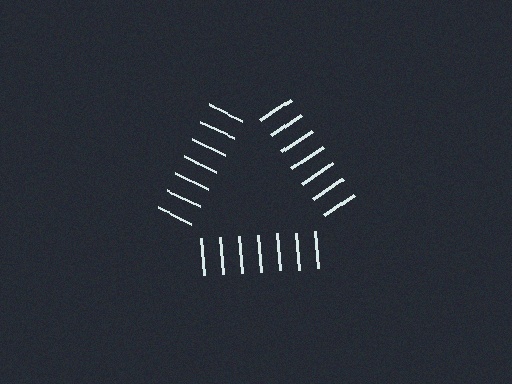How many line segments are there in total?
21 — 7 along each of the 3 edges.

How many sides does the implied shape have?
3 sides — the line-ends trace a triangle.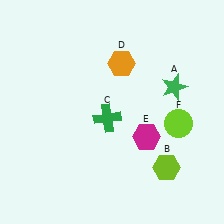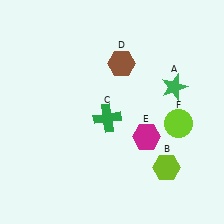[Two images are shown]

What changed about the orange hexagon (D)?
In Image 1, D is orange. In Image 2, it changed to brown.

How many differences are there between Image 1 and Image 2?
There is 1 difference between the two images.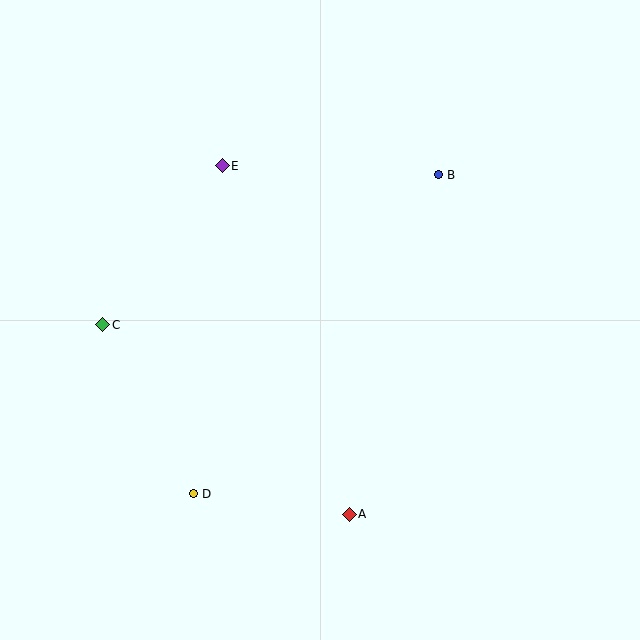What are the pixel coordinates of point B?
Point B is at (438, 175).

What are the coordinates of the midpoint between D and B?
The midpoint between D and B is at (316, 334).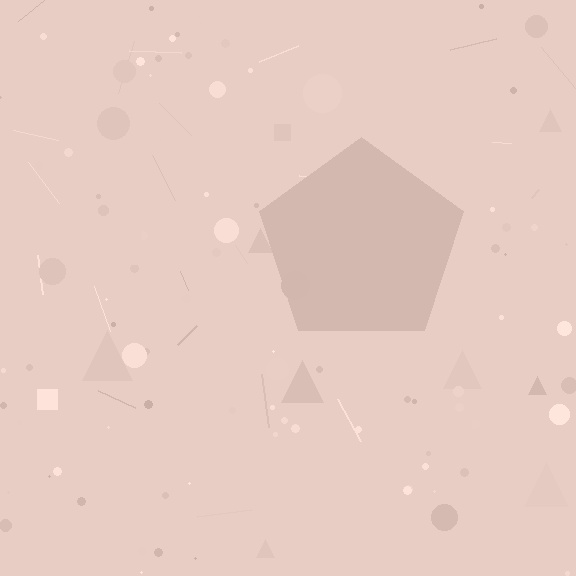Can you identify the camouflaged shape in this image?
The camouflaged shape is a pentagon.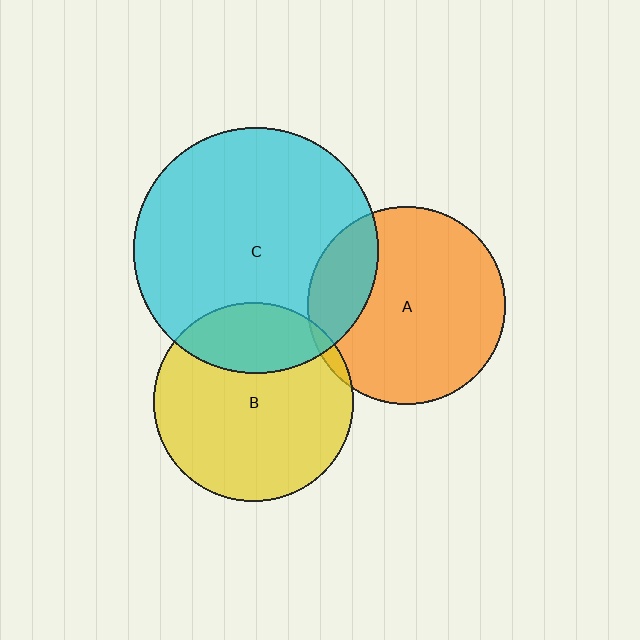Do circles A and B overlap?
Yes.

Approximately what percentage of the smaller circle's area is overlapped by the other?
Approximately 5%.